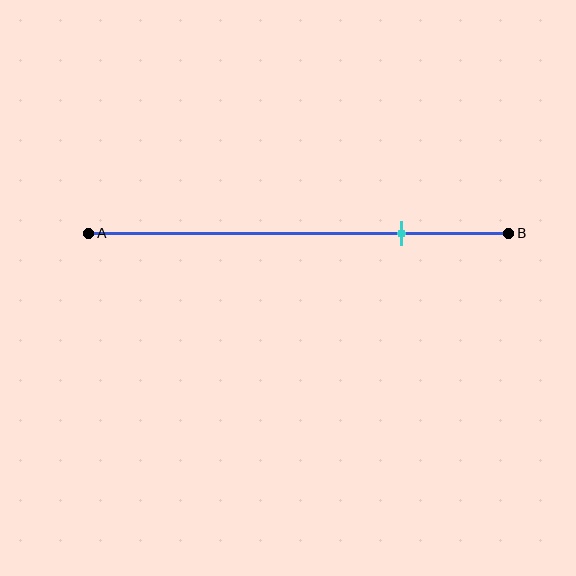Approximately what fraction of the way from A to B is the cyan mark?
The cyan mark is approximately 75% of the way from A to B.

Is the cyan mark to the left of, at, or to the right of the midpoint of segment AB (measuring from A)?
The cyan mark is to the right of the midpoint of segment AB.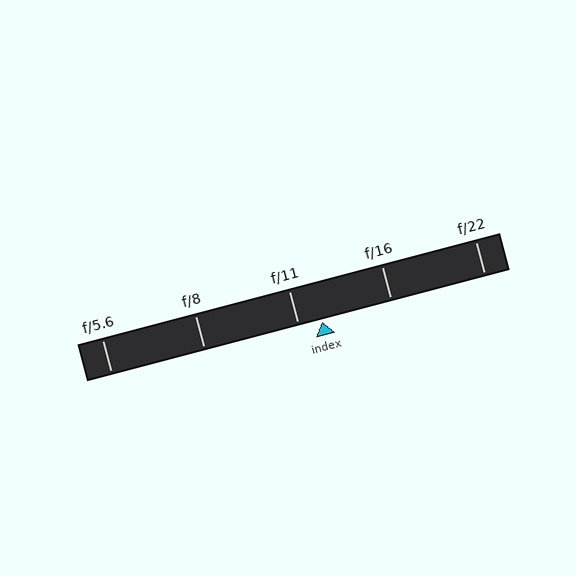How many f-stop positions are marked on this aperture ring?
There are 5 f-stop positions marked.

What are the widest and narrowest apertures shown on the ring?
The widest aperture shown is f/5.6 and the narrowest is f/22.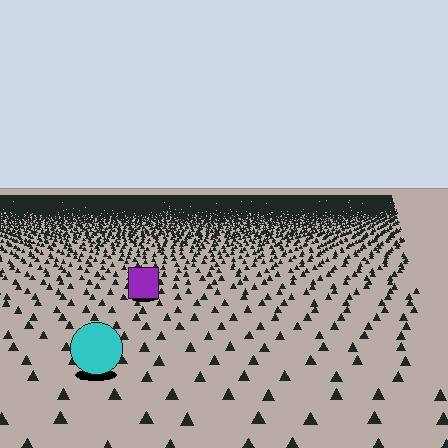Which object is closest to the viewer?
The cyan circle is closest. The texture marks near it are larger and more spread out.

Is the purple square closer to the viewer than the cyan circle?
No. The cyan circle is closer — you can tell from the texture gradient: the ground texture is coarser near it.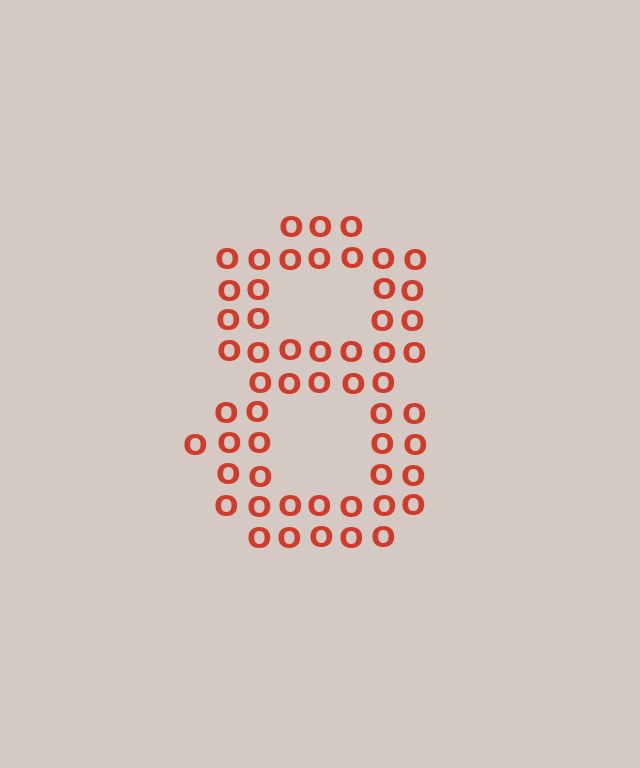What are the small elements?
The small elements are letter O's.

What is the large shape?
The large shape is the digit 8.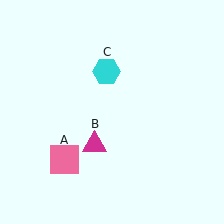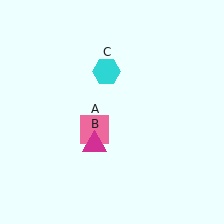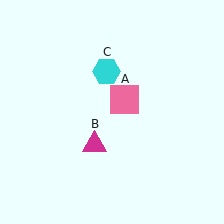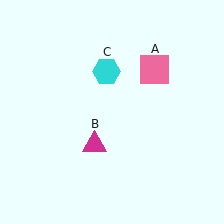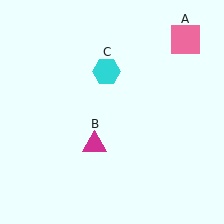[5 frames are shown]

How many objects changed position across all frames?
1 object changed position: pink square (object A).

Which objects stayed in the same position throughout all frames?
Magenta triangle (object B) and cyan hexagon (object C) remained stationary.